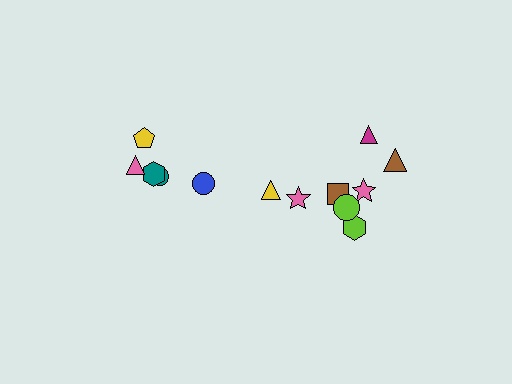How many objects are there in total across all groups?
There are 13 objects.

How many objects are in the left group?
There are 5 objects.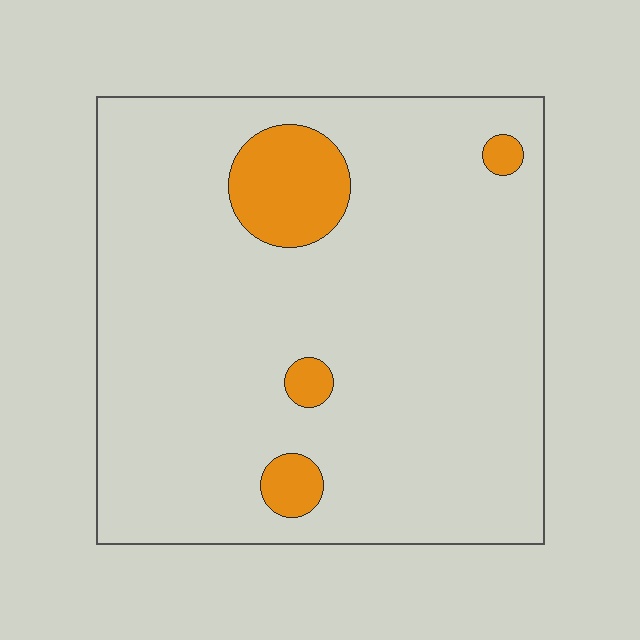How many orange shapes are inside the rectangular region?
4.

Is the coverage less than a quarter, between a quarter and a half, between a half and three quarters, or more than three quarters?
Less than a quarter.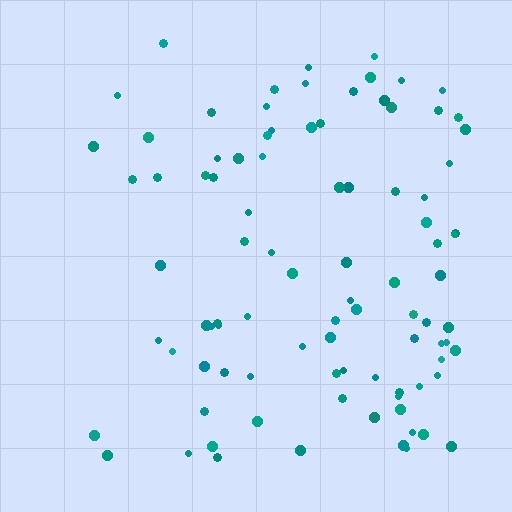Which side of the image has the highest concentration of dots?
The right.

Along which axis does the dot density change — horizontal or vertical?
Horizontal.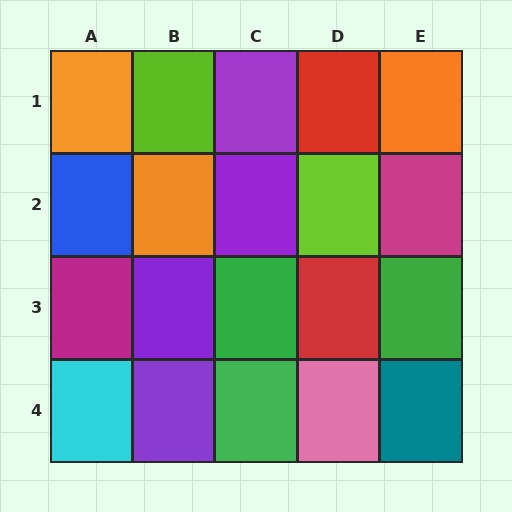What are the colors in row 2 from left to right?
Blue, orange, purple, lime, magenta.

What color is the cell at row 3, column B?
Purple.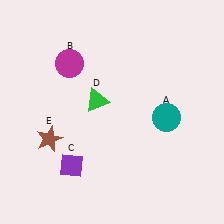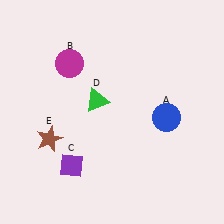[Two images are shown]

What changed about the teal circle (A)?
In Image 1, A is teal. In Image 2, it changed to blue.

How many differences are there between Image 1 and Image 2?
There is 1 difference between the two images.